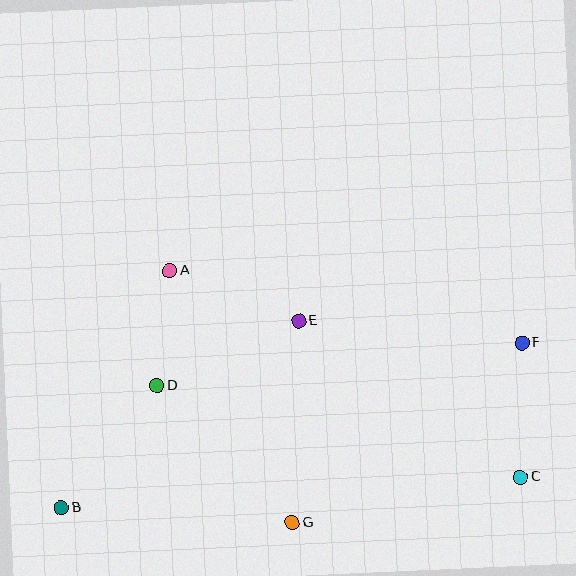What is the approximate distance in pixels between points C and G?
The distance between C and G is approximately 232 pixels.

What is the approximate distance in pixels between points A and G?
The distance between A and G is approximately 280 pixels.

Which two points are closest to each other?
Points A and D are closest to each other.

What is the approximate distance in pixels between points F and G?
The distance between F and G is approximately 291 pixels.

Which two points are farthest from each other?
Points B and F are farthest from each other.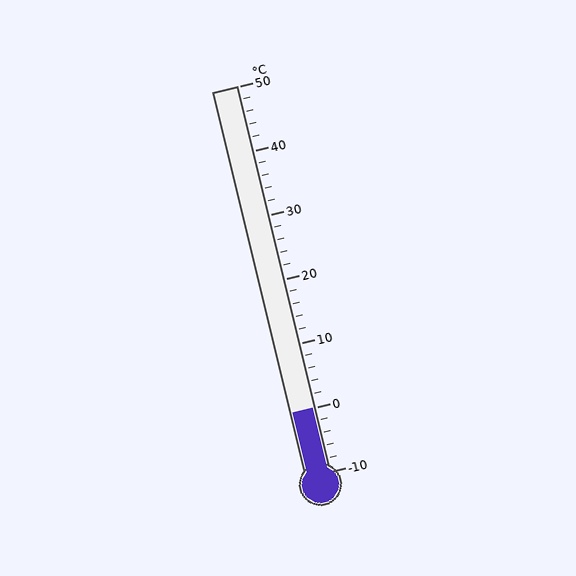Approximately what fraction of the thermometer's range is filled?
The thermometer is filled to approximately 15% of its range.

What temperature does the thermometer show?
The thermometer shows approximately 0°C.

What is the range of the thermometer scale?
The thermometer scale ranges from -10°C to 50°C.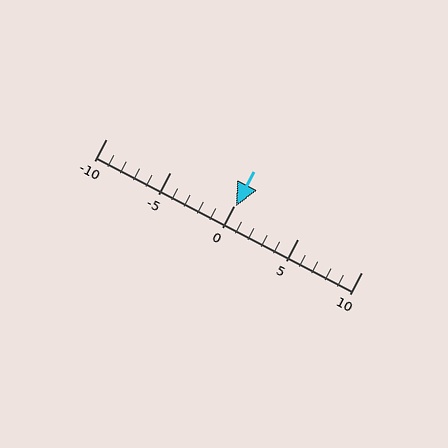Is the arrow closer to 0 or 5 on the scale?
The arrow is closer to 0.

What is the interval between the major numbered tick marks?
The major tick marks are spaced 5 units apart.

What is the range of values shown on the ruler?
The ruler shows values from -10 to 10.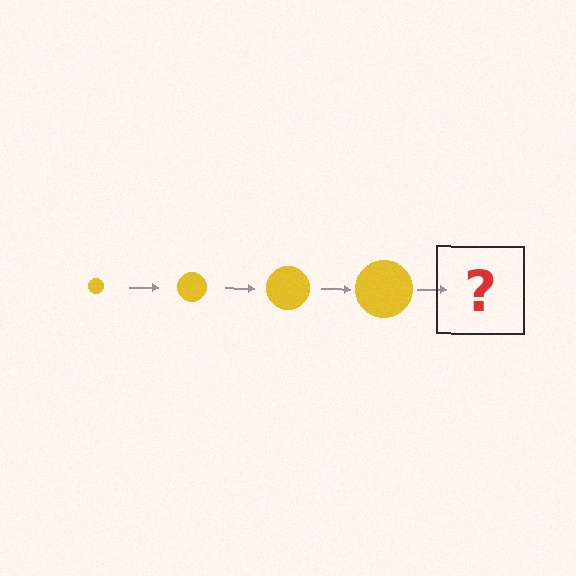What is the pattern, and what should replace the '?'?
The pattern is that the circle gets progressively larger each step. The '?' should be a yellow circle, larger than the previous one.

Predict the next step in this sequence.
The next step is a yellow circle, larger than the previous one.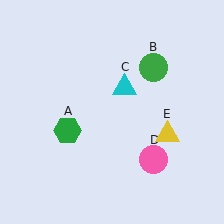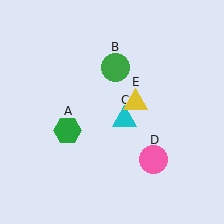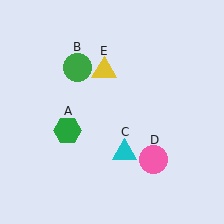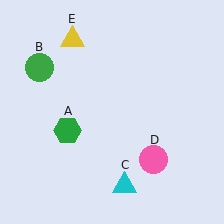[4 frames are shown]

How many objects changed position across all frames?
3 objects changed position: green circle (object B), cyan triangle (object C), yellow triangle (object E).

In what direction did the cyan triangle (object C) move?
The cyan triangle (object C) moved down.